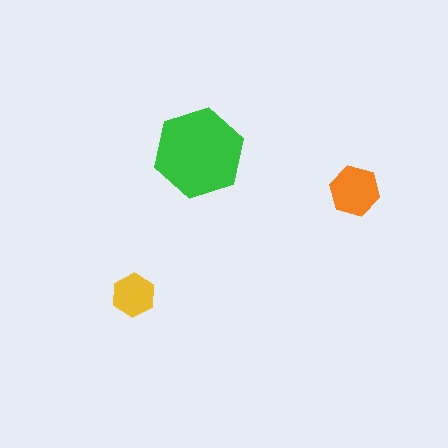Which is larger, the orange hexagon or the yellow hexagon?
The orange one.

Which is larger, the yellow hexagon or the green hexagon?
The green one.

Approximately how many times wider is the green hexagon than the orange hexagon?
About 2 times wider.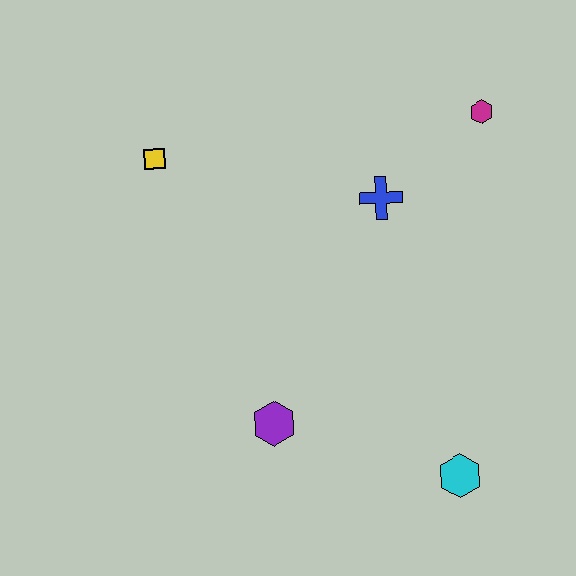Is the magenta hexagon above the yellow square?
Yes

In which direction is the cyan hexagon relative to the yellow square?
The cyan hexagon is below the yellow square.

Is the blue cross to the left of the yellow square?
No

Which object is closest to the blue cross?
The magenta hexagon is closest to the blue cross.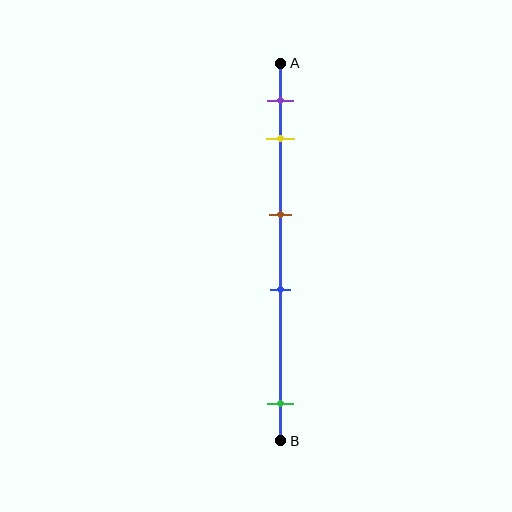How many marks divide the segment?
There are 5 marks dividing the segment.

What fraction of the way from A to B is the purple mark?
The purple mark is approximately 10% (0.1) of the way from A to B.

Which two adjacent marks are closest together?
The purple and yellow marks are the closest adjacent pair.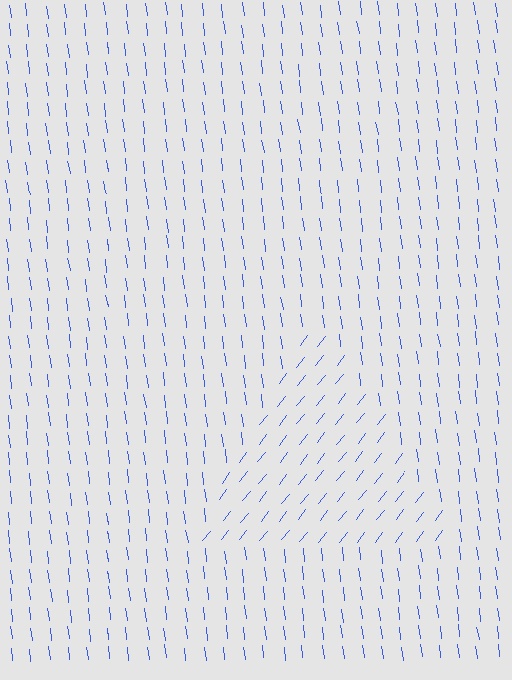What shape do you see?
I see a triangle.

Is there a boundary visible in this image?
Yes, there is a texture boundary formed by a change in line orientation.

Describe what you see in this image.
The image is filled with small blue line segments. A triangle region in the image has lines oriented differently from the surrounding lines, creating a visible texture boundary.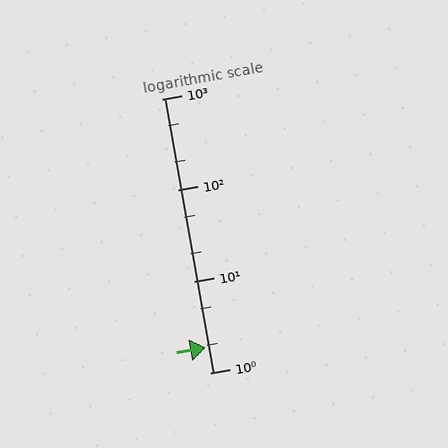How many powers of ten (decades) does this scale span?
The scale spans 3 decades, from 1 to 1000.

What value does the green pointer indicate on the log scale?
The pointer indicates approximately 1.9.